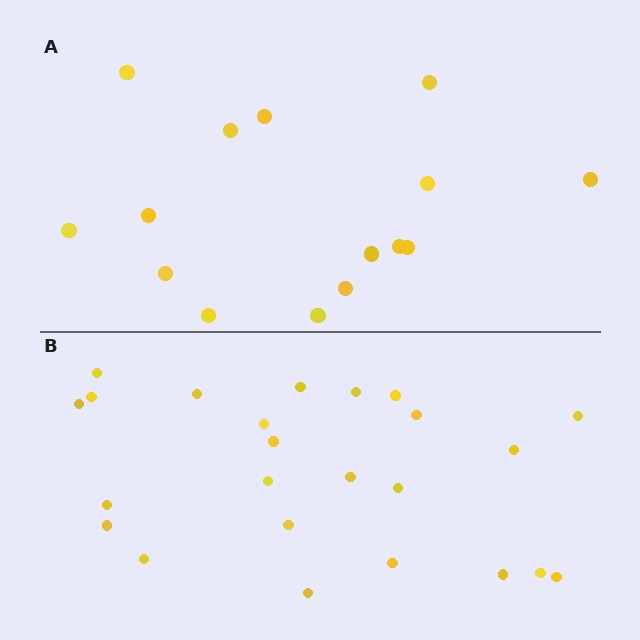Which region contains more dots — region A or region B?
Region B (the bottom region) has more dots.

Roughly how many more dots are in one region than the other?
Region B has roughly 8 or so more dots than region A.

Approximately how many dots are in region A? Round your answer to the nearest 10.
About 20 dots. (The exact count is 15, which rounds to 20.)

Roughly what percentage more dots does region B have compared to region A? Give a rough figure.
About 60% more.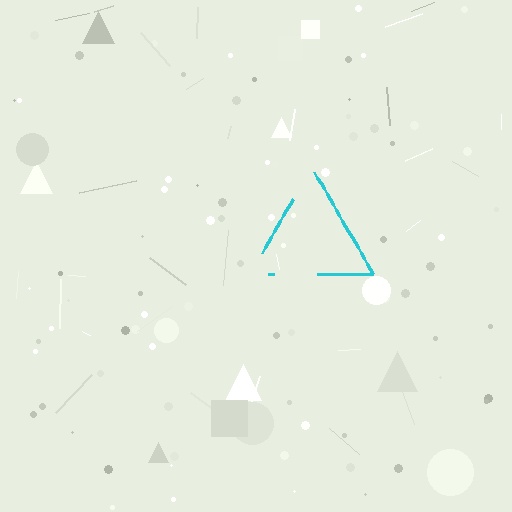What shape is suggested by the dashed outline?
The dashed outline suggests a triangle.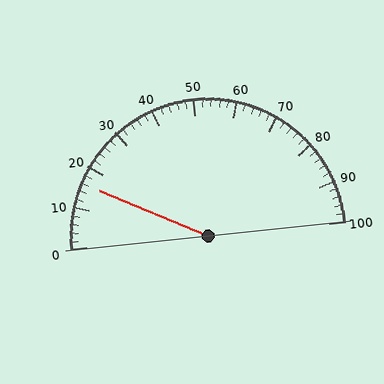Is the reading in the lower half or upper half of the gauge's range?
The reading is in the lower half of the range (0 to 100).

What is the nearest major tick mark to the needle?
The nearest major tick mark is 20.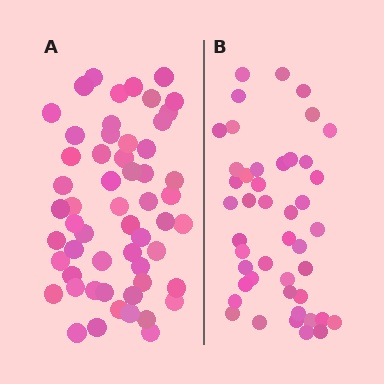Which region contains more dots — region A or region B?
Region A (the left region) has more dots.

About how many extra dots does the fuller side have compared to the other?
Region A has roughly 12 or so more dots than region B.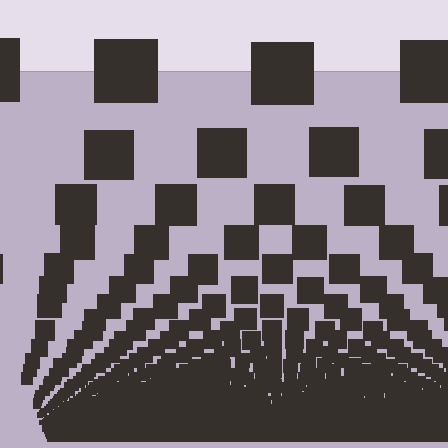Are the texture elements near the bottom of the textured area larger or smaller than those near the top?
Smaller. The gradient is inverted — elements near the bottom are smaller and denser.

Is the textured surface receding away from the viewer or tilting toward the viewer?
The surface appears to tilt toward the viewer. Texture elements get larger and sparser toward the top.